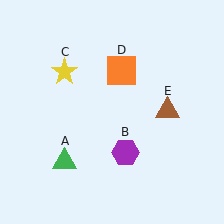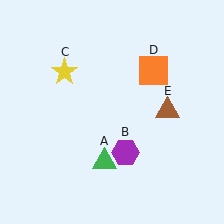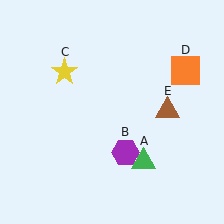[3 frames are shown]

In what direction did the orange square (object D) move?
The orange square (object D) moved right.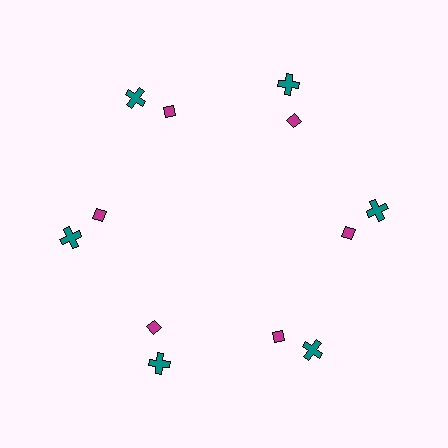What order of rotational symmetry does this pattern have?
This pattern has 6-fold rotational symmetry.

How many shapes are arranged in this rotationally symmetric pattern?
There are 12 shapes, arranged in 6 groups of 2.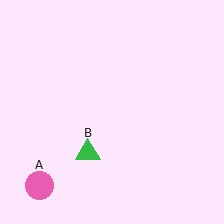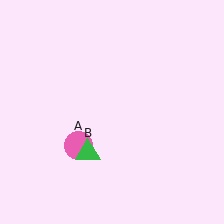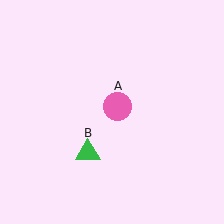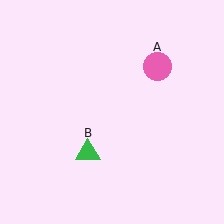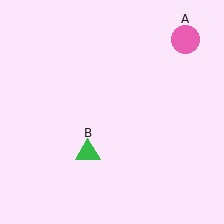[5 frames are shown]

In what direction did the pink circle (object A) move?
The pink circle (object A) moved up and to the right.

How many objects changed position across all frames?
1 object changed position: pink circle (object A).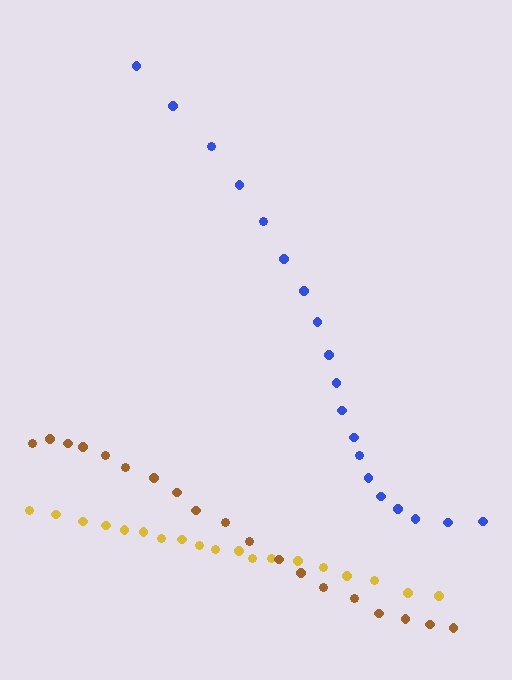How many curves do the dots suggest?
There are 3 distinct paths.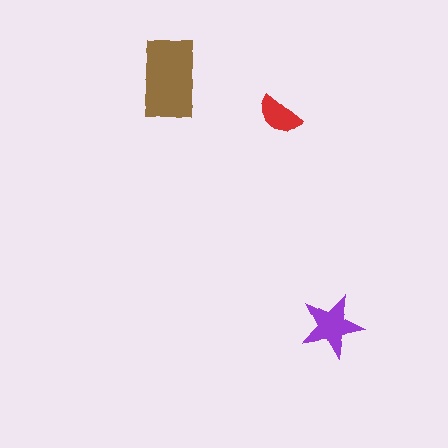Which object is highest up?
The brown rectangle is topmost.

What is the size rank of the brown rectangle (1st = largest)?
1st.